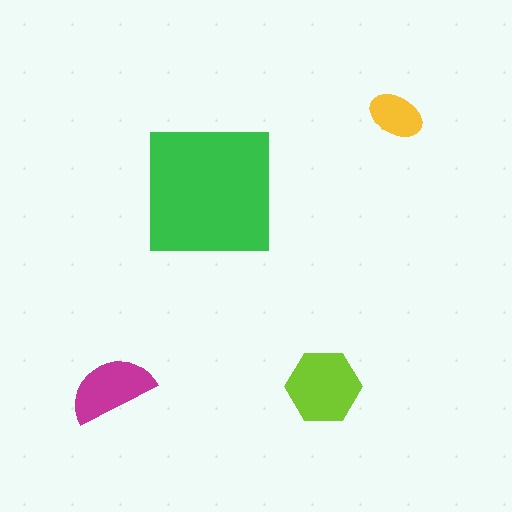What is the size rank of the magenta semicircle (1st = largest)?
3rd.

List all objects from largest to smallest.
The green square, the lime hexagon, the magenta semicircle, the yellow ellipse.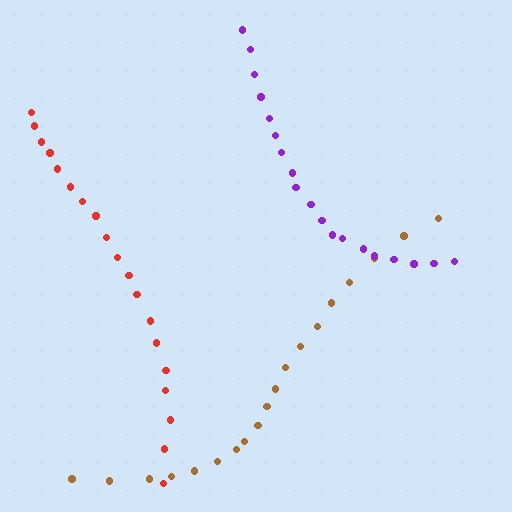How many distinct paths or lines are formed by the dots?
There are 3 distinct paths.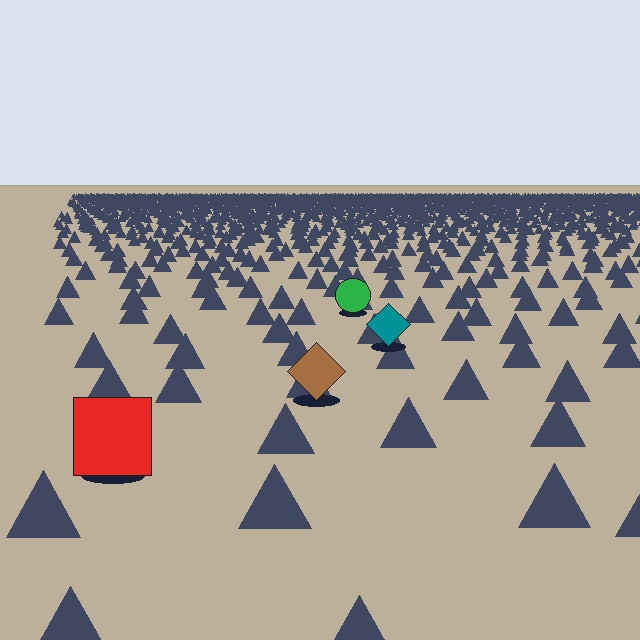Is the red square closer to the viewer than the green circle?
Yes. The red square is closer — you can tell from the texture gradient: the ground texture is coarser near it.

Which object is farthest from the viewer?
The green circle is farthest from the viewer. It appears smaller and the ground texture around it is denser.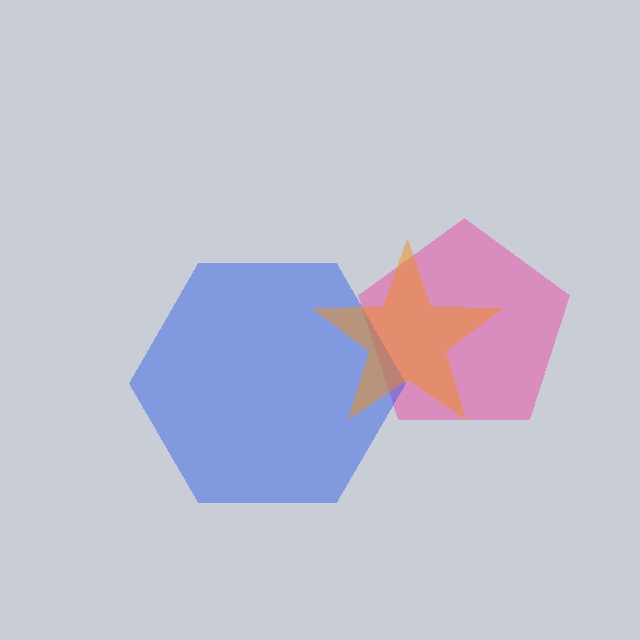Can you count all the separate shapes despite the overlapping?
Yes, there are 3 separate shapes.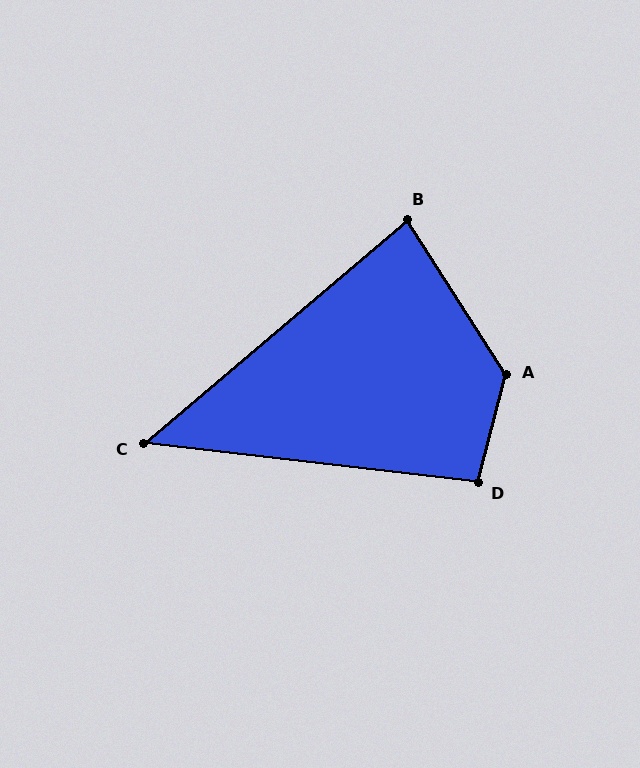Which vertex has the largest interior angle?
A, at approximately 133 degrees.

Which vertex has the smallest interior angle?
C, at approximately 47 degrees.